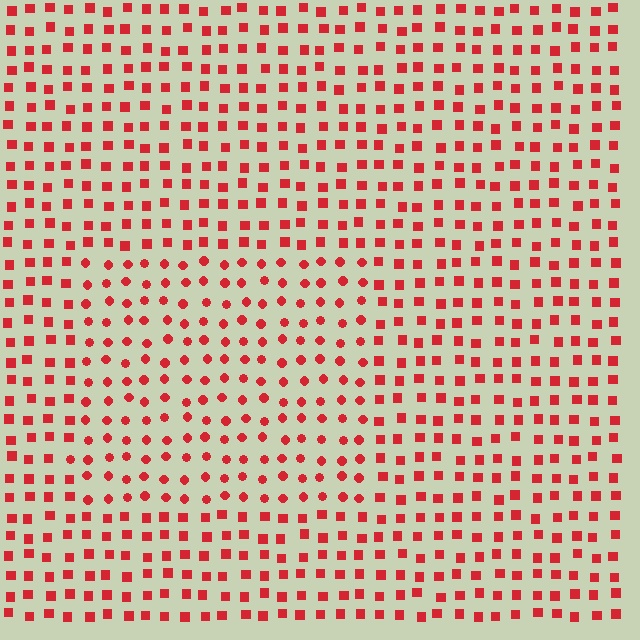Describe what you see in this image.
The image is filled with small red elements arranged in a uniform grid. A rectangle-shaped region contains circles, while the surrounding area contains squares. The boundary is defined purely by the change in element shape.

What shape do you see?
I see a rectangle.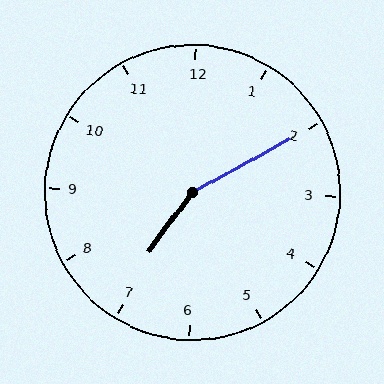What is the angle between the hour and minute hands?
Approximately 155 degrees.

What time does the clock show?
7:10.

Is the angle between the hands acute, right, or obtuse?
It is obtuse.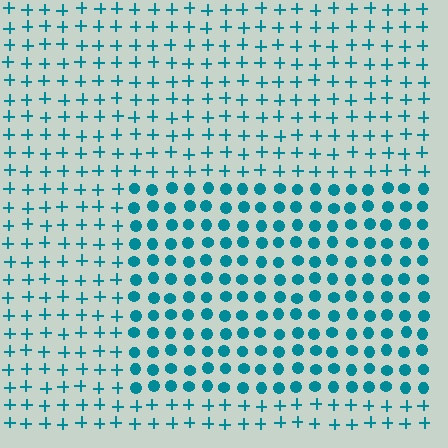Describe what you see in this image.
The image is filled with small teal elements arranged in a uniform grid. A rectangle-shaped region contains circles, while the surrounding area contains plus signs. The boundary is defined purely by the change in element shape.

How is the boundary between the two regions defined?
The boundary is defined by a change in element shape: circles inside vs. plus signs outside. All elements share the same color and spacing.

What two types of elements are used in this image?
The image uses circles inside the rectangle region and plus signs outside it.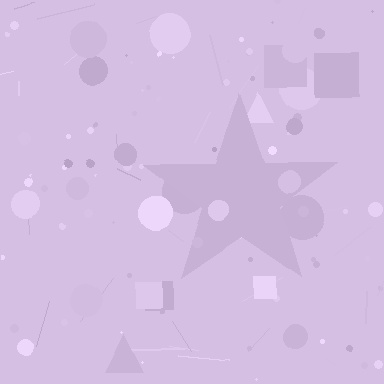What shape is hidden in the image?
A star is hidden in the image.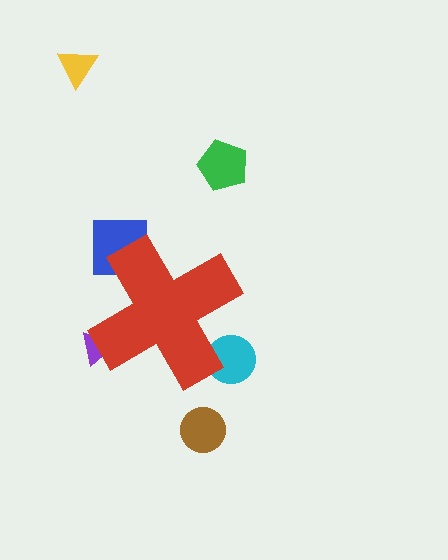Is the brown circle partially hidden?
No, the brown circle is fully visible.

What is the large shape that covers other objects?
A red cross.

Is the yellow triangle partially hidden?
No, the yellow triangle is fully visible.